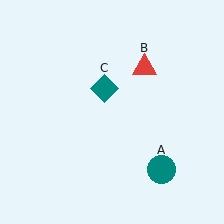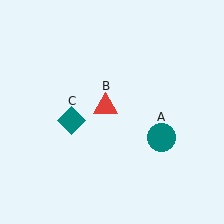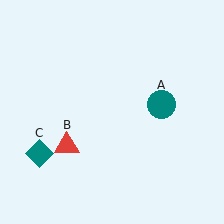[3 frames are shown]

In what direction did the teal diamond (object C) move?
The teal diamond (object C) moved down and to the left.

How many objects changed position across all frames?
3 objects changed position: teal circle (object A), red triangle (object B), teal diamond (object C).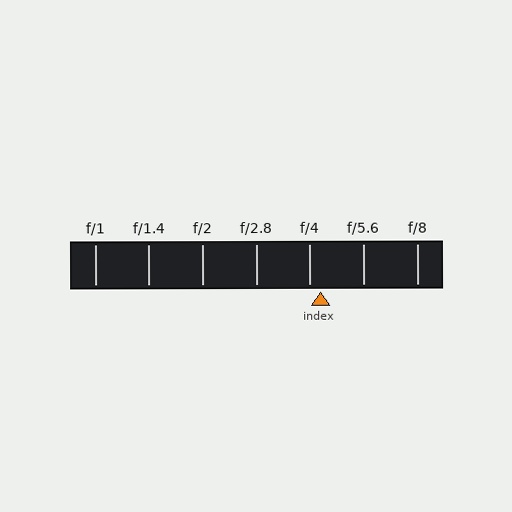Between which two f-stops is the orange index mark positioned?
The index mark is between f/4 and f/5.6.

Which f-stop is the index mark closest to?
The index mark is closest to f/4.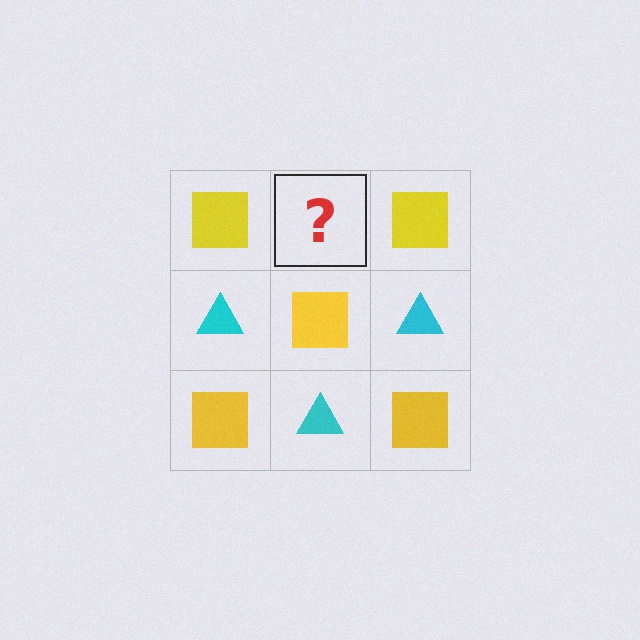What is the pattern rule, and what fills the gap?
The rule is that it alternates yellow square and cyan triangle in a checkerboard pattern. The gap should be filled with a cyan triangle.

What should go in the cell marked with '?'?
The missing cell should contain a cyan triangle.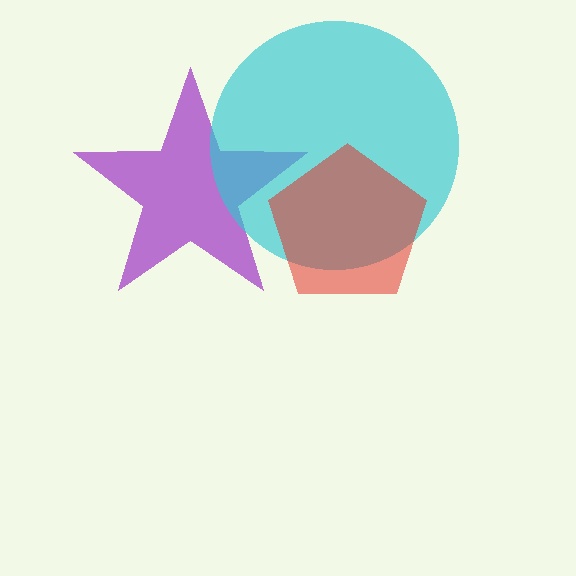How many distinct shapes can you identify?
There are 3 distinct shapes: a purple star, a cyan circle, a red pentagon.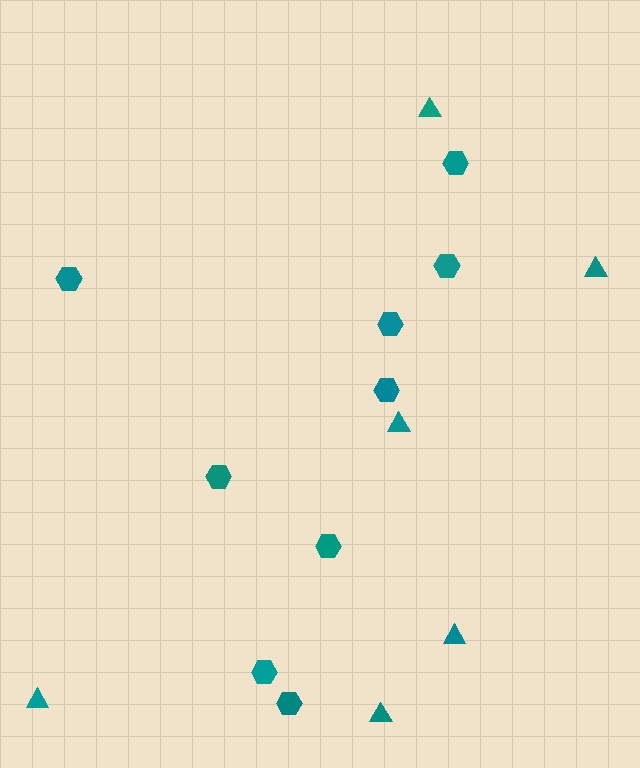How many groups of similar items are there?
There are 2 groups: one group of hexagons (9) and one group of triangles (6).